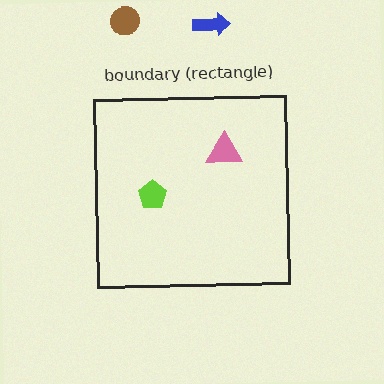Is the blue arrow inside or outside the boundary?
Outside.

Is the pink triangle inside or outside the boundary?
Inside.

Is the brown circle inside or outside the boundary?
Outside.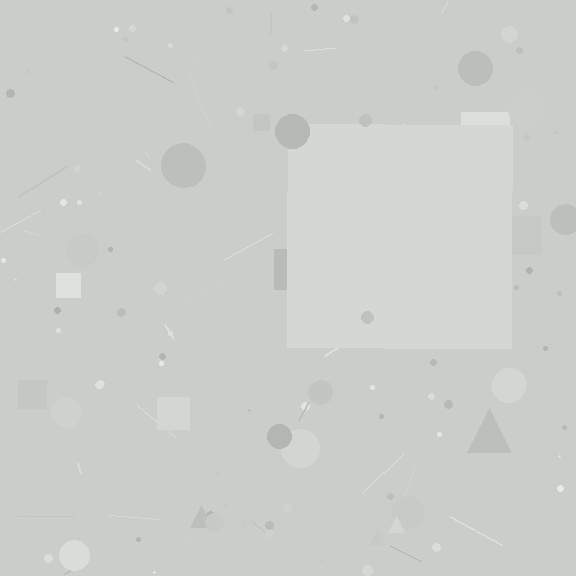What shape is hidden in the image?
A square is hidden in the image.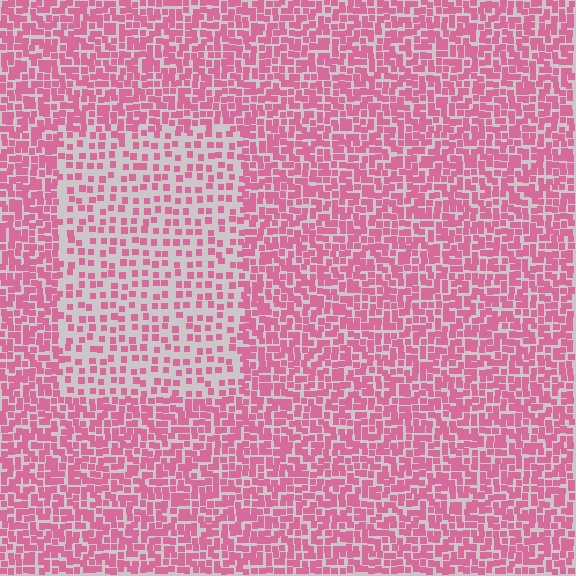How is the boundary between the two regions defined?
The boundary is defined by a change in element density (approximately 2.1x ratio). All elements are the same color, size, and shape.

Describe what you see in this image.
The image contains small pink elements arranged at two different densities. A rectangle-shaped region is visible where the elements are less densely packed than the surrounding area.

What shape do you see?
I see a rectangle.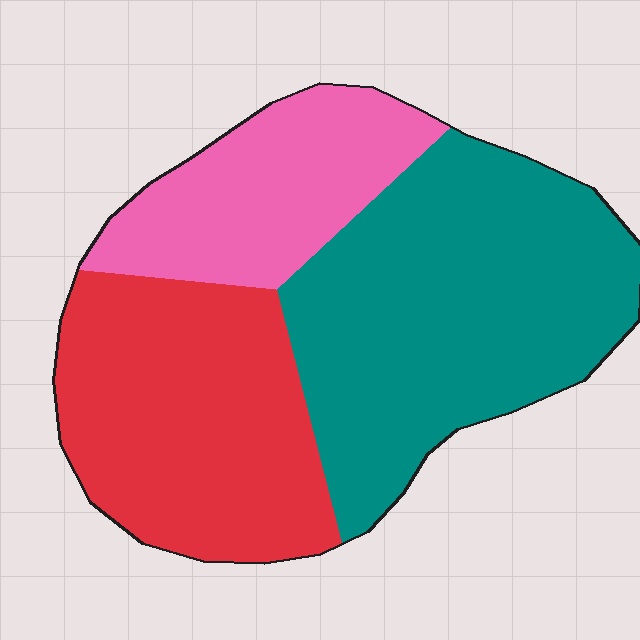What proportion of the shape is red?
Red takes up about one third (1/3) of the shape.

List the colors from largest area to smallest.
From largest to smallest: teal, red, pink.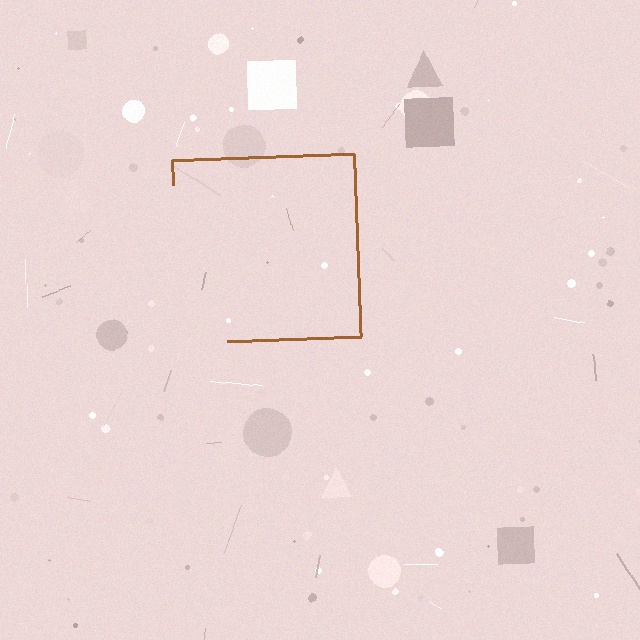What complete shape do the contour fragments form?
The contour fragments form a square.